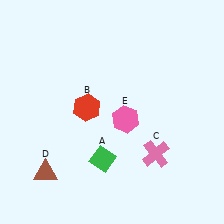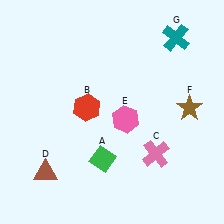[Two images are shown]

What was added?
A brown star (F), a teal cross (G) were added in Image 2.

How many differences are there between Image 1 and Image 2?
There are 2 differences between the two images.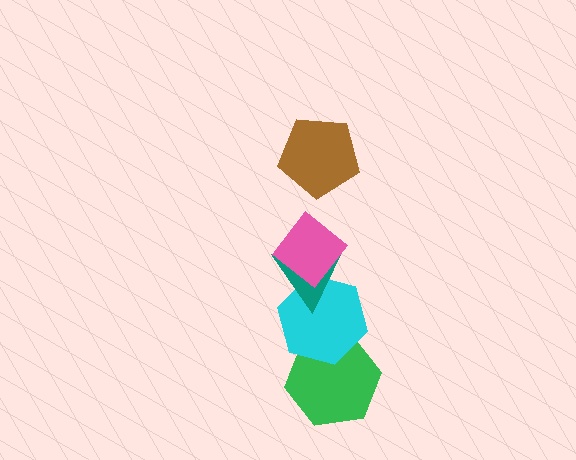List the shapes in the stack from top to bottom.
From top to bottom: the brown pentagon, the pink diamond, the teal triangle, the cyan hexagon, the green hexagon.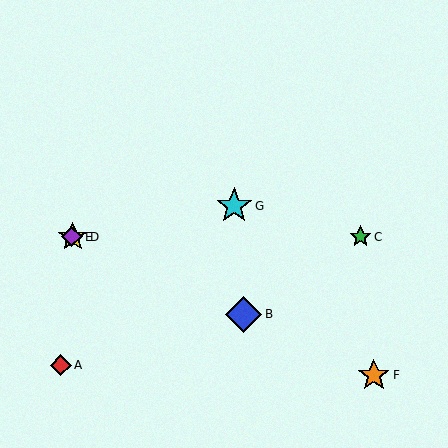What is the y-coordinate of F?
Object F is at y≈375.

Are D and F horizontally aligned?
No, D is at y≈237 and F is at y≈375.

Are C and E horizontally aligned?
Yes, both are at y≈237.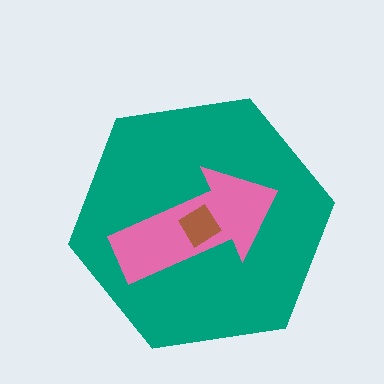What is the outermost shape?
The teal hexagon.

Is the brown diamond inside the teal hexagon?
Yes.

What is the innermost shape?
The brown diamond.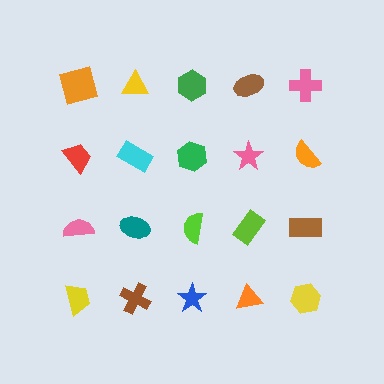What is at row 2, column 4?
A pink star.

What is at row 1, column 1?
An orange square.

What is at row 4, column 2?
A brown cross.